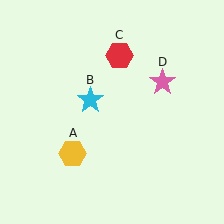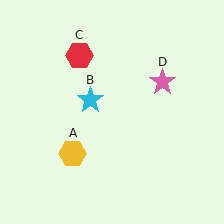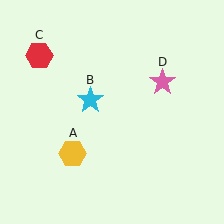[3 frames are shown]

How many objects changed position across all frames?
1 object changed position: red hexagon (object C).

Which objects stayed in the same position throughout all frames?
Yellow hexagon (object A) and cyan star (object B) and pink star (object D) remained stationary.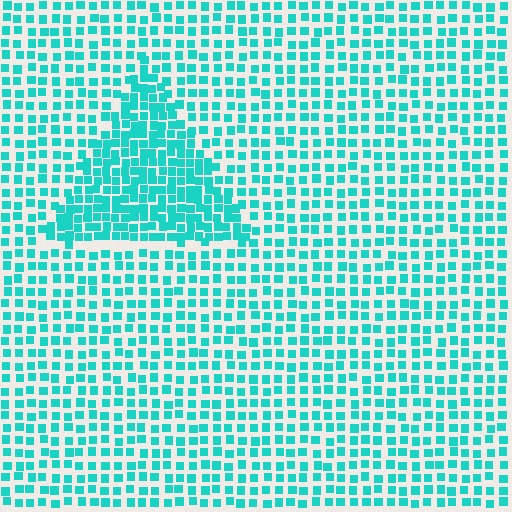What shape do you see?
I see a triangle.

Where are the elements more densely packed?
The elements are more densely packed inside the triangle boundary.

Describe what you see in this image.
The image contains small cyan elements arranged at two different densities. A triangle-shaped region is visible where the elements are more densely packed than the surrounding area.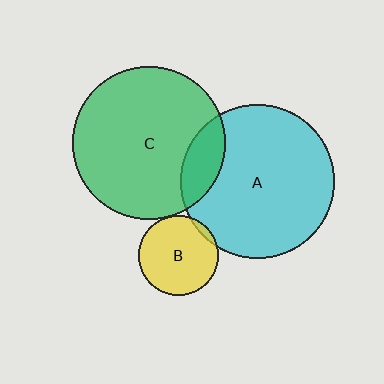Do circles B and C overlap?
Yes.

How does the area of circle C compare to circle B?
Approximately 3.7 times.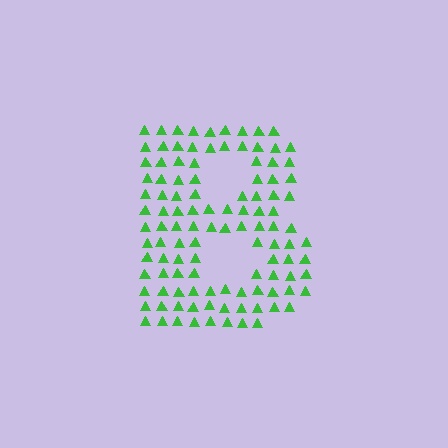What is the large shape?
The large shape is the letter B.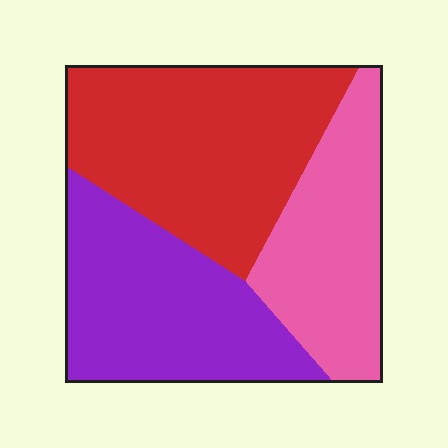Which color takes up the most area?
Red, at roughly 40%.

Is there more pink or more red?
Red.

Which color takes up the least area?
Pink, at roughly 25%.